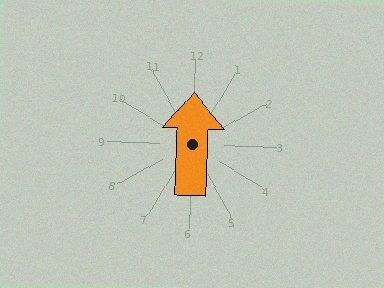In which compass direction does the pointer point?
North.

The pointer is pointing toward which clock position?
Roughly 12 o'clock.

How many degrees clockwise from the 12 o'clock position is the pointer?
Approximately 0 degrees.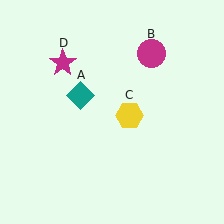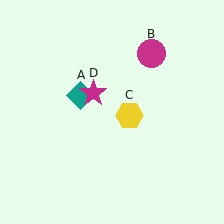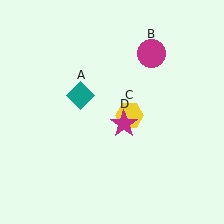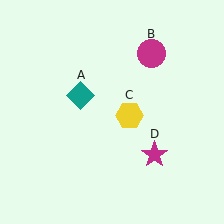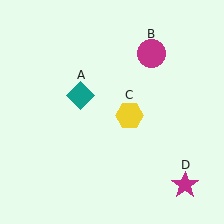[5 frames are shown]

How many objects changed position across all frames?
1 object changed position: magenta star (object D).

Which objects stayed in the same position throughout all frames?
Teal diamond (object A) and magenta circle (object B) and yellow hexagon (object C) remained stationary.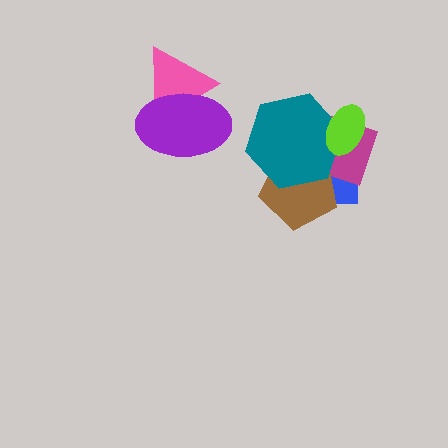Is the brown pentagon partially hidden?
Yes, it is partially covered by another shape.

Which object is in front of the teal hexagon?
The lime ellipse is in front of the teal hexagon.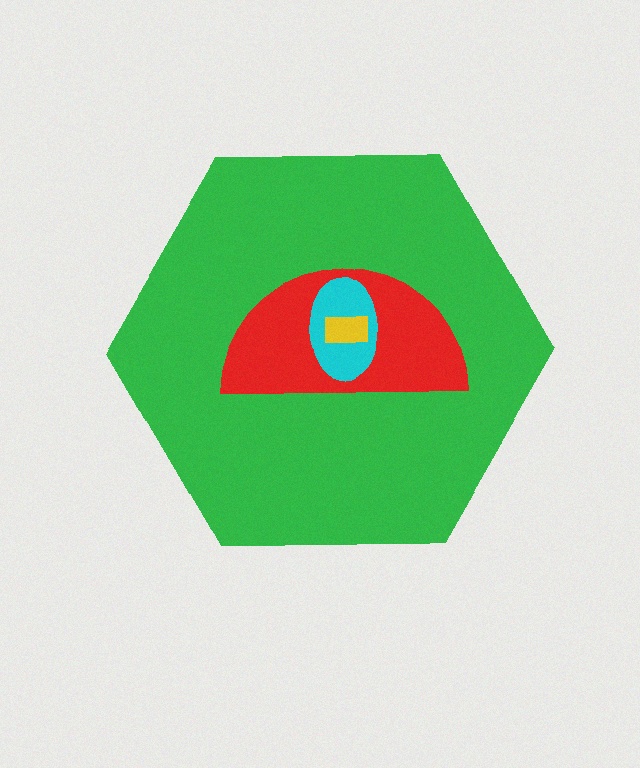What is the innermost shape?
The yellow rectangle.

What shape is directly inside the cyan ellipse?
The yellow rectangle.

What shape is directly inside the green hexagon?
The red semicircle.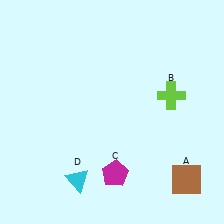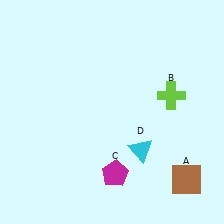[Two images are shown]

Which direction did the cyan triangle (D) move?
The cyan triangle (D) moved right.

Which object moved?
The cyan triangle (D) moved right.